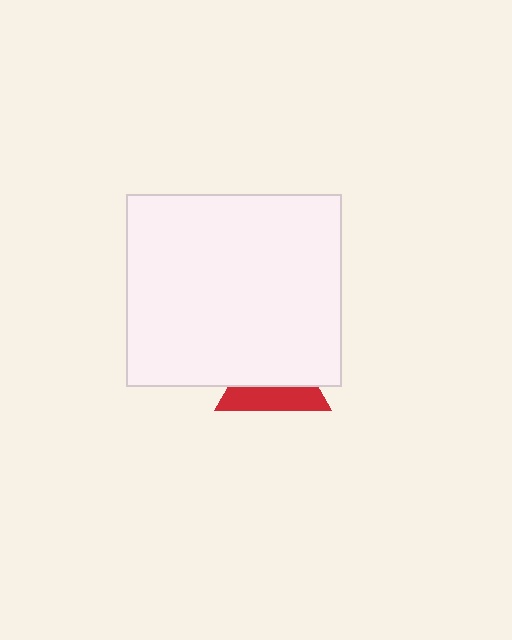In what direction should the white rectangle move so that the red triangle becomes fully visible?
The white rectangle should move up. That is the shortest direction to clear the overlap and leave the red triangle fully visible.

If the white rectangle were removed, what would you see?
You would see the complete red triangle.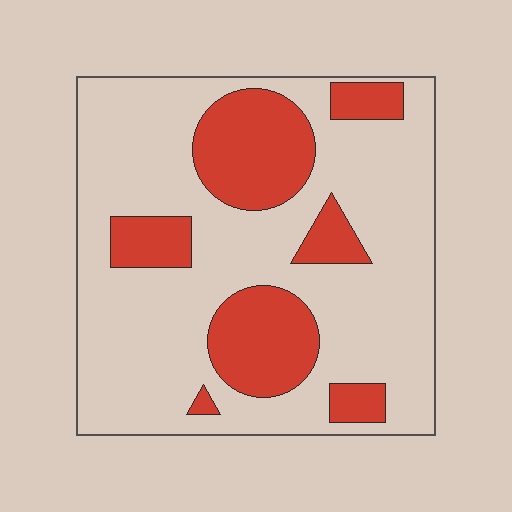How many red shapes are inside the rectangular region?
7.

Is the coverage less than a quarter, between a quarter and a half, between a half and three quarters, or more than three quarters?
Between a quarter and a half.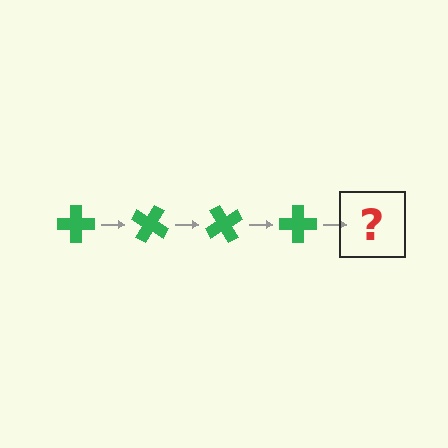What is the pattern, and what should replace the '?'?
The pattern is that the cross rotates 30 degrees each step. The '?' should be a green cross rotated 120 degrees.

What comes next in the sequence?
The next element should be a green cross rotated 120 degrees.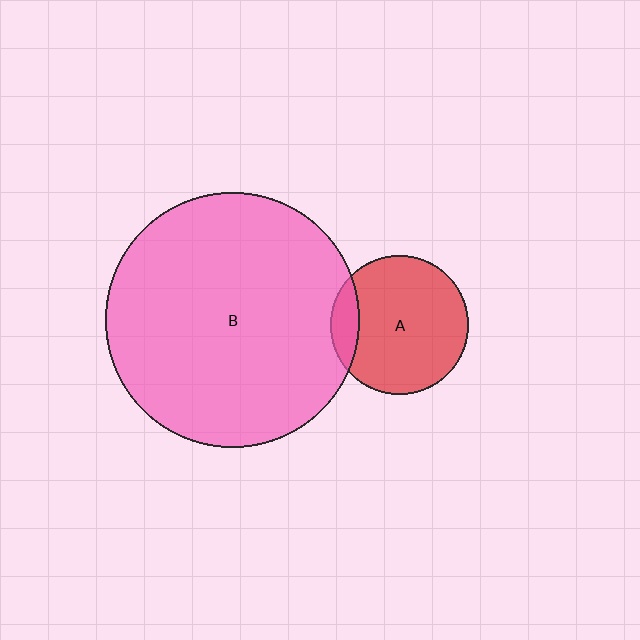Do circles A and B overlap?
Yes.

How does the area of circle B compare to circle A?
Approximately 3.4 times.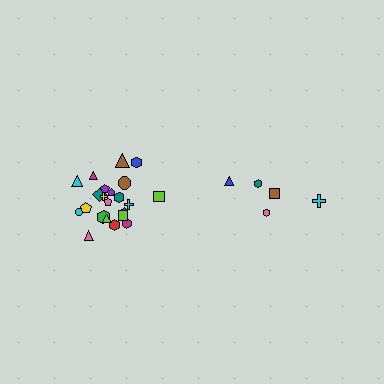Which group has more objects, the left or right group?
The left group.